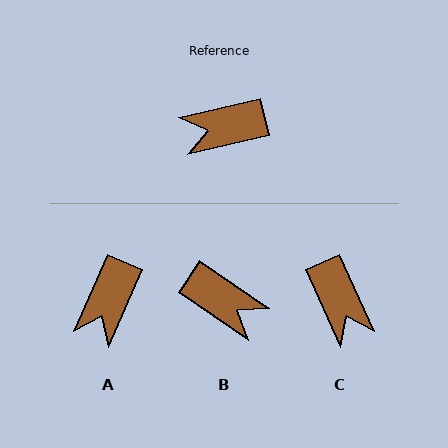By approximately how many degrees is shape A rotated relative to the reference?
Approximately 53 degrees counter-clockwise.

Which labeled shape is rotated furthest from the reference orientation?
B, about 132 degrees away.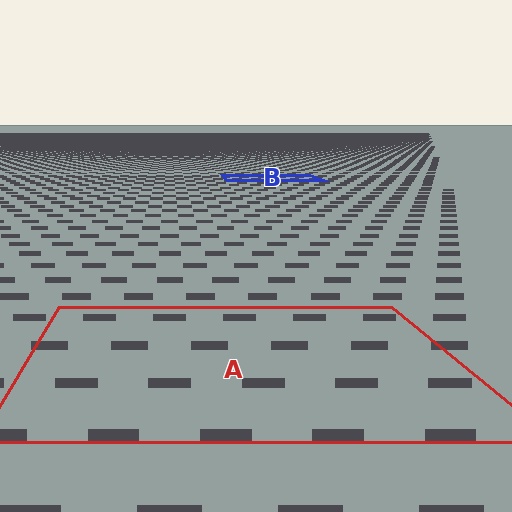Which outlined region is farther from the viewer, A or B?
Region B is farther from the viewer — the texture elements inside it appear smaller and more densely packed.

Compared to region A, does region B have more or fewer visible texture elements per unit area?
Region B has more texture elements per unit area — they are packed more densely because it is farther away.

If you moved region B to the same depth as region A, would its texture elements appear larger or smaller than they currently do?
They would appear larger. At a closer depth, the same texture elements are projected at a bigger on-screen size.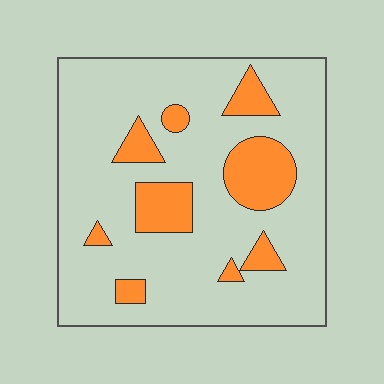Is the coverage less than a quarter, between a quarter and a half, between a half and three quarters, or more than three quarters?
Less than a quarter.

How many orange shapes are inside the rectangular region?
9.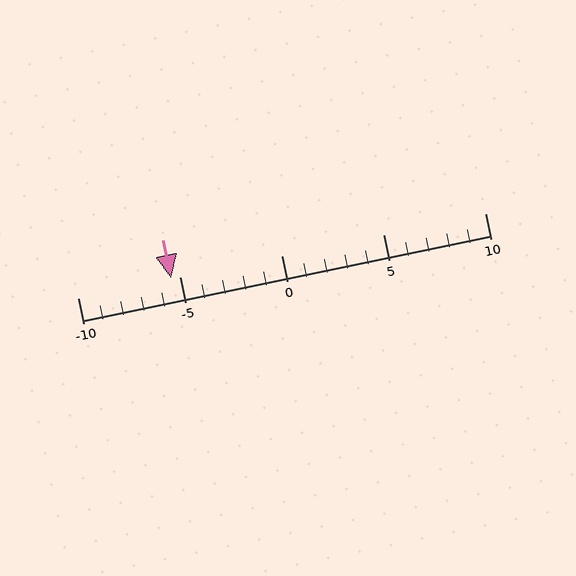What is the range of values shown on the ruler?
The ruler shows values from -10 to 10.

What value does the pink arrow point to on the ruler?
The pink arrow points to approximately -5.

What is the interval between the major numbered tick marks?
The major tick marks are spaced 5 units apart.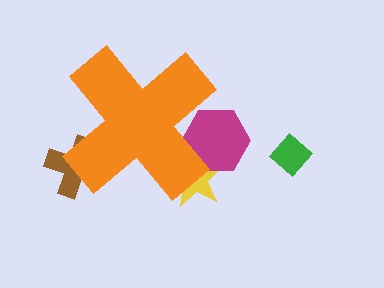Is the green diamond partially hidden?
No, the green diamond is fully visible.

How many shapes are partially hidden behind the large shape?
3 shapes are partially hidden.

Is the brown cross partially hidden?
Yes, the brown cross is partially hidden behind the orange cross.